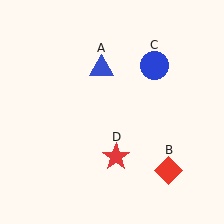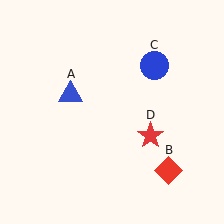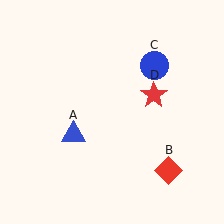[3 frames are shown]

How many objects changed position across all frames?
2 objects changed position: blue triangle (object A), red star (object D).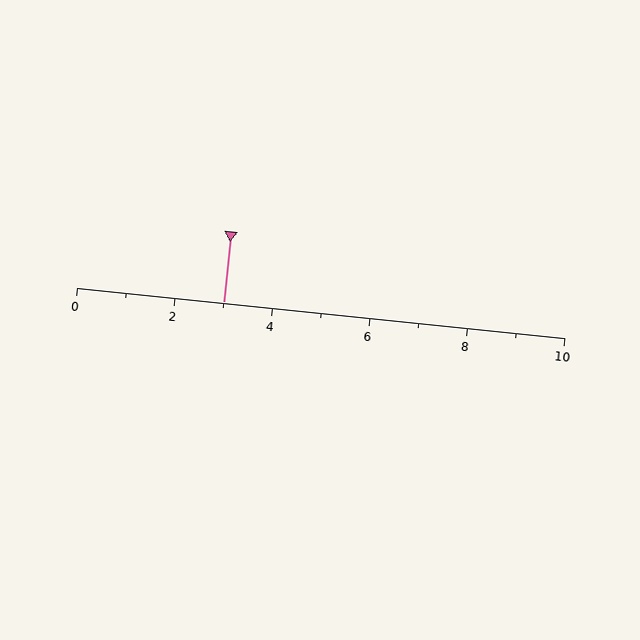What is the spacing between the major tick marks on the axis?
The major ticks are spaced 2 apart.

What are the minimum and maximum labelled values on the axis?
The axis runs from 0 to 10.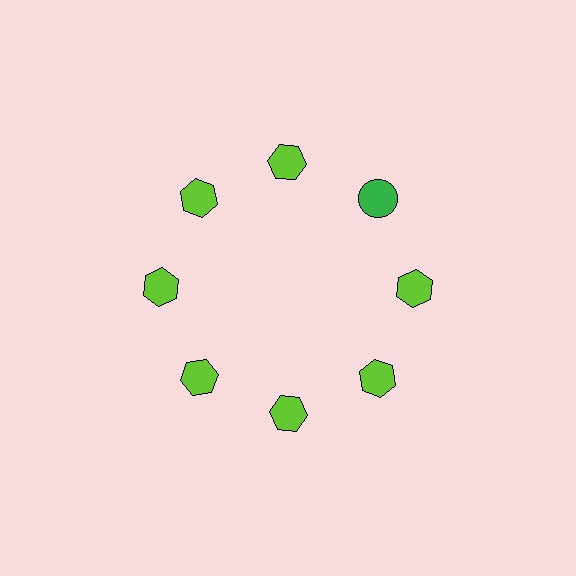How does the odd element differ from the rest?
It differs in both color (green instead of lime) and shape (circle instead of hexagon).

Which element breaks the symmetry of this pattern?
The green circle at roughly the 2 o'clock position breaks the symmetry. All other shapes are lime hexagons.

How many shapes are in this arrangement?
There are 8 shapes arranged in a ring pattern.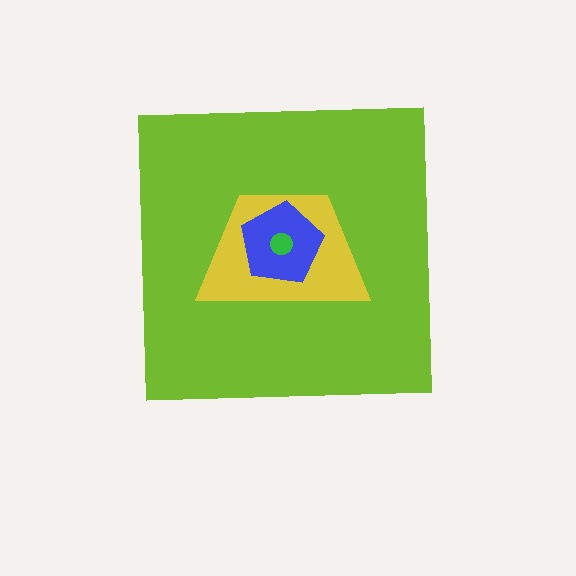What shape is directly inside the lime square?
The yellow trapezoid.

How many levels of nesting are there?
4.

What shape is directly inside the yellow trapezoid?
The blue pentagon.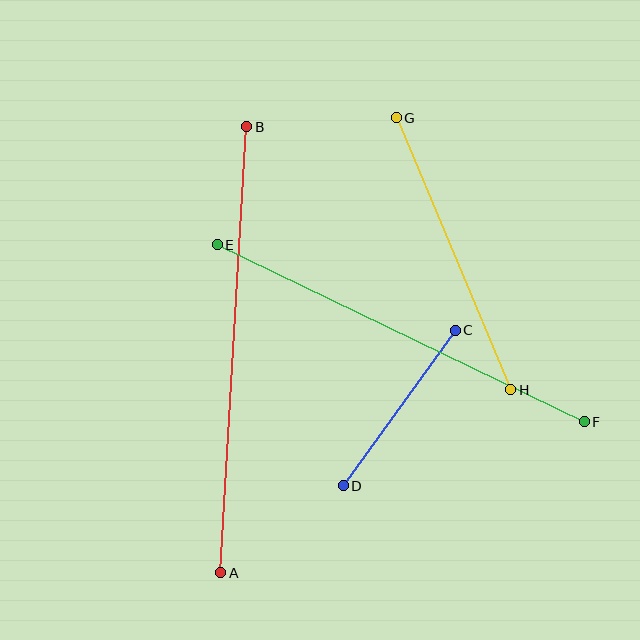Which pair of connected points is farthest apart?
Points A and B are farthest apart.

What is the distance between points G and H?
The distance is approximately 295 pixels.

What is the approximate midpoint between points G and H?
The midpoint is at approximately (454, 254) pixels.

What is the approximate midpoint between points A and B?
The midpoint is at approximately (234, 350) pixels.